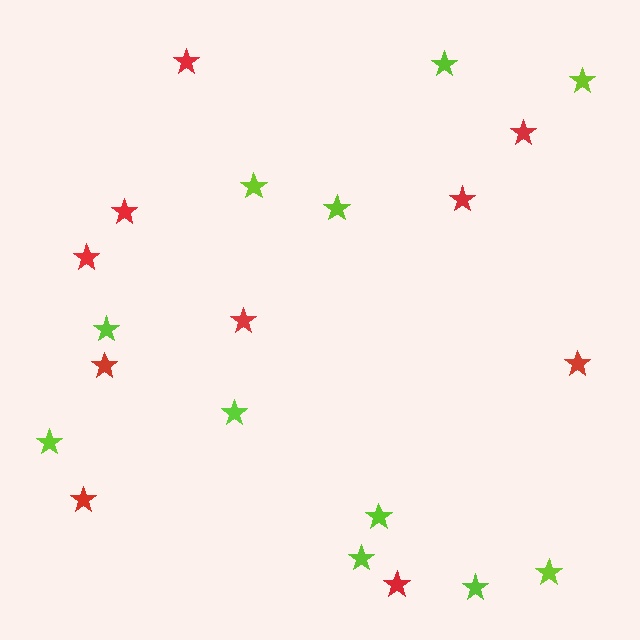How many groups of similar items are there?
There are 2 groups: one group of red stars (10) and one group of lime stars (11).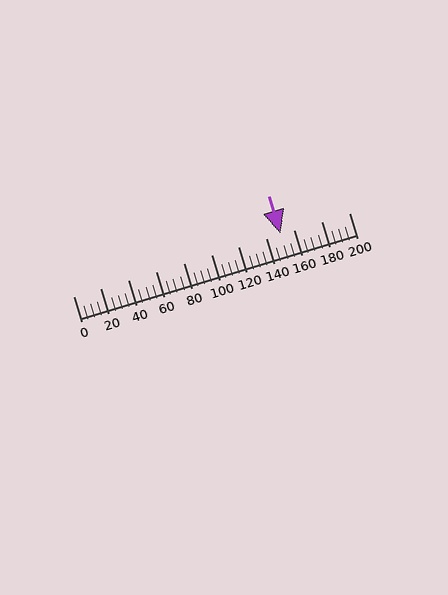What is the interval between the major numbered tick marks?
The major tick marks are spaced 20 units apart.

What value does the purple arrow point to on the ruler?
The purple arrow points to approximately 150.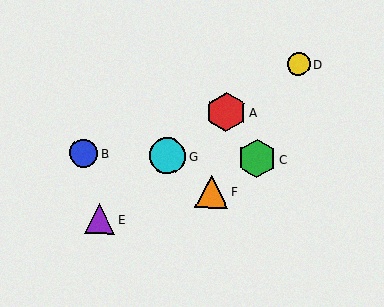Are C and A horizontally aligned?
No, C is at y≈158 and A is at y≈112.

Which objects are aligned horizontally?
Objects B, C, G are aligned horizontally.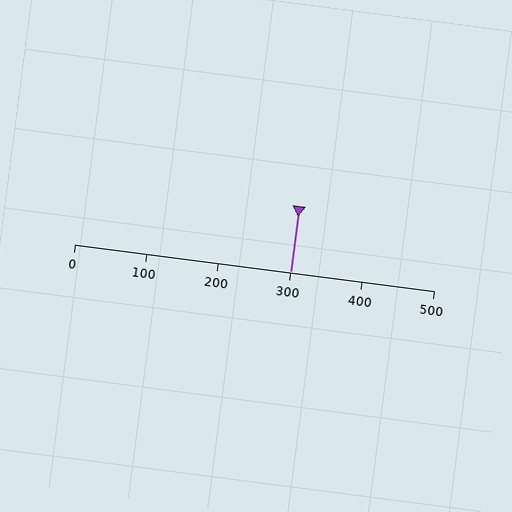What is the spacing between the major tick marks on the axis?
The major ticks are spaced 100 apart.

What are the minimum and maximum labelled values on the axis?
The axis runs from 0 to 500.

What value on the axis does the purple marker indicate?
The marker indicates approximately 300.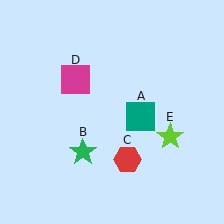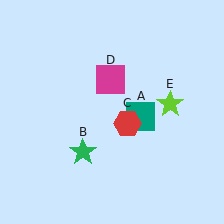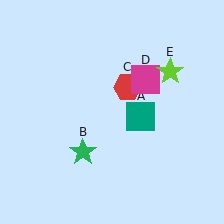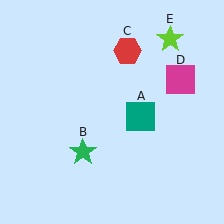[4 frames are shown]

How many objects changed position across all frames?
3 objects changed position: red hexagon (object C), magenta square (object D), lime star (object E).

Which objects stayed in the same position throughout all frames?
Teal square (object A) and green star (object B) remained stationary.